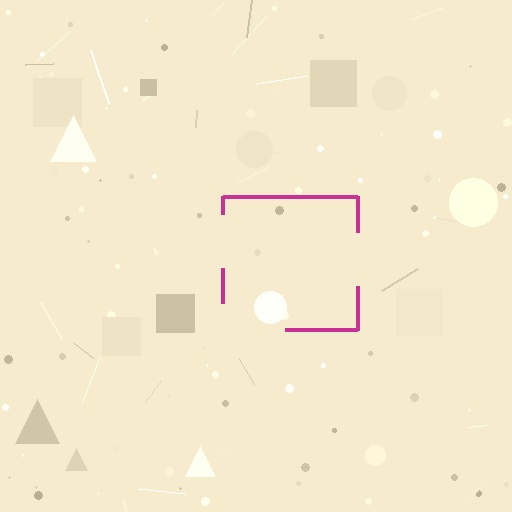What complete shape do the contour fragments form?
The contour fragments form a square.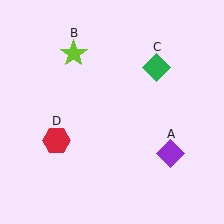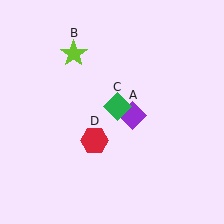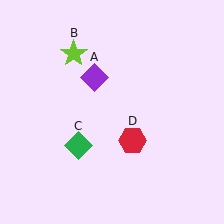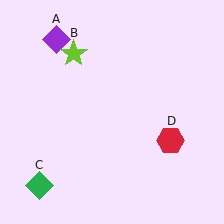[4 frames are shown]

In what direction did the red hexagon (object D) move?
The red hexagon (object D) moved right.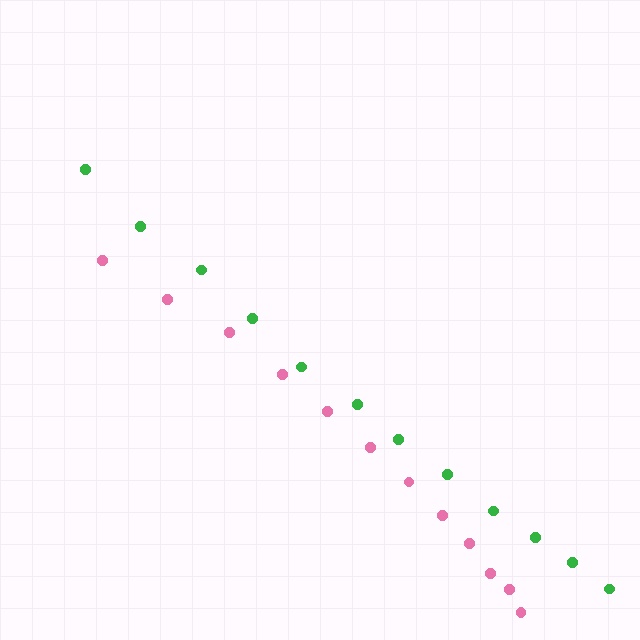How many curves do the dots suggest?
There are 2 distinct paths.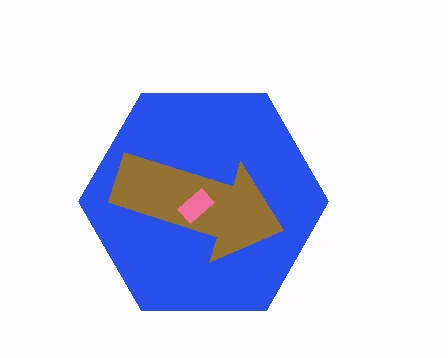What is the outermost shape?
The blue hexagon.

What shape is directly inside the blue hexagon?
The brown arrow.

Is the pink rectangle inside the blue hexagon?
Yes.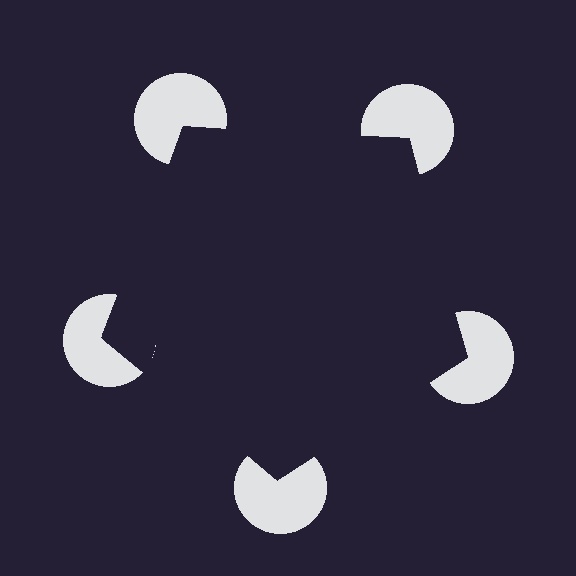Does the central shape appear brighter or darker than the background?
It typically appears slightly darker than the background, even though no actual brightness change is drawn.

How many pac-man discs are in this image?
There are 5 — one at each vertex of the illusory pentagon.